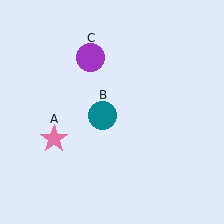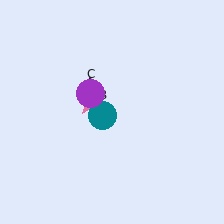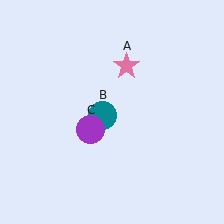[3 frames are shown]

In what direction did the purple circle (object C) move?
The purple circle (object C) moved down.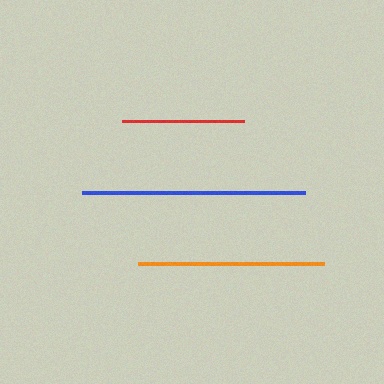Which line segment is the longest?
The blue line is the longest at approximately 223 pixels.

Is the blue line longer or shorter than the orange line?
The blue line is longer than the orange line.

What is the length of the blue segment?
The blue segment is approximately 223 pixels long.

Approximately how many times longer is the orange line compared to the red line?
The orange line is approximately 1.5 times the length of the red line.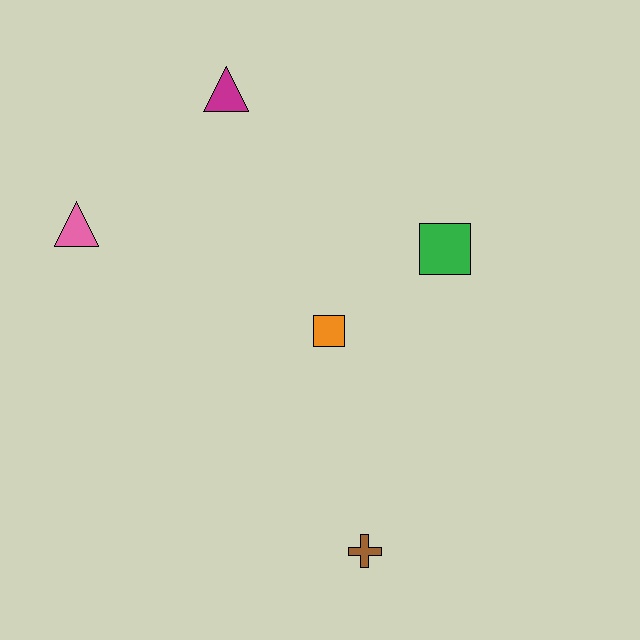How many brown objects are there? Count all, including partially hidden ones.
There is 1 brown object.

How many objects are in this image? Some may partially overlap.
There are 5 objects.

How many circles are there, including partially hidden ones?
There are no circles.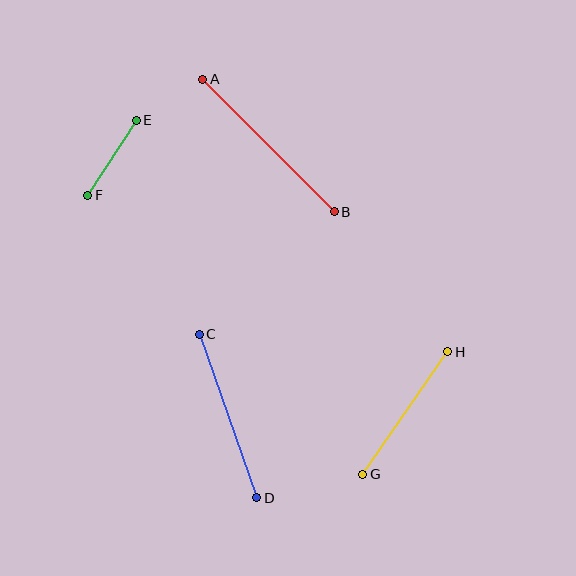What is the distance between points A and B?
The distance is approximately 187 pixels.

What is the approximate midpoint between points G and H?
The midpoint is at approximately (405, 413) pixels.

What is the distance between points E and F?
The distance is approximately 89 pixels.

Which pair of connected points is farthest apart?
Points A and B are farthest apart.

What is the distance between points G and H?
The distance is approximately 149 pixels.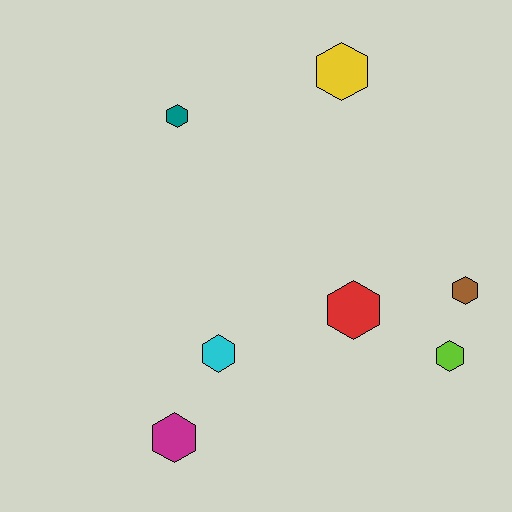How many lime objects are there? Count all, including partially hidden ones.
There is 1 lime object.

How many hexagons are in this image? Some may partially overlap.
There are 7 hexagons.